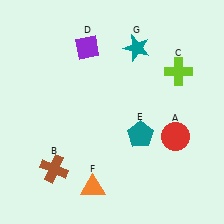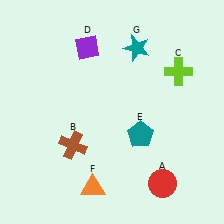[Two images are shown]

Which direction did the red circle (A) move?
The red circle (A) moved down.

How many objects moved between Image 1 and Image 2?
2 objects moved between the two images.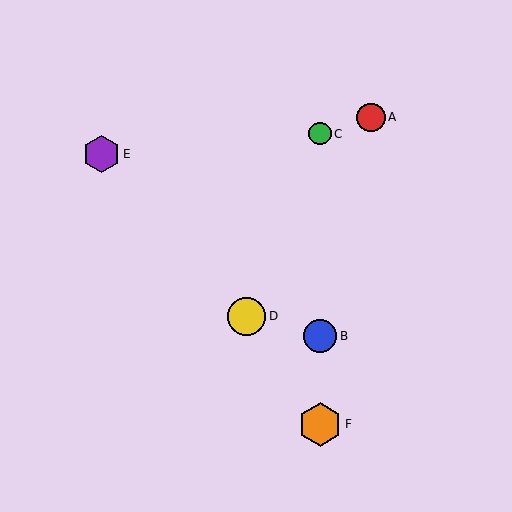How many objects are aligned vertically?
3 objects (B, C, F) are aligned vertically.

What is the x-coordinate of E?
Object E is at x≈102.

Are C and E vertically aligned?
No, C is at x≈320 and E is at x≈102.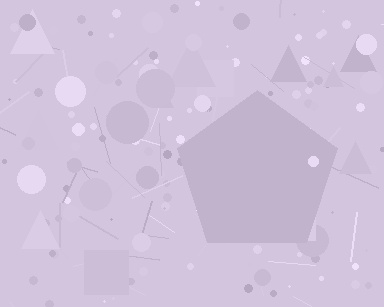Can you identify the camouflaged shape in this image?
The camouflaged shape is a pentagon.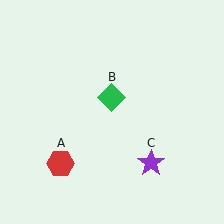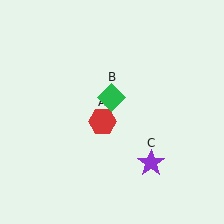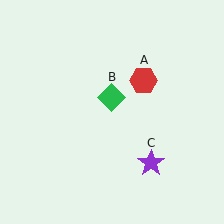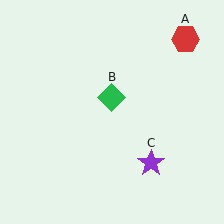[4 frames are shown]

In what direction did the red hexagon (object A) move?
The red hexagon (object A) moved up and to the right.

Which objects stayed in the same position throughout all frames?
Green diamond (object B) and purple star (object C) remained stationary.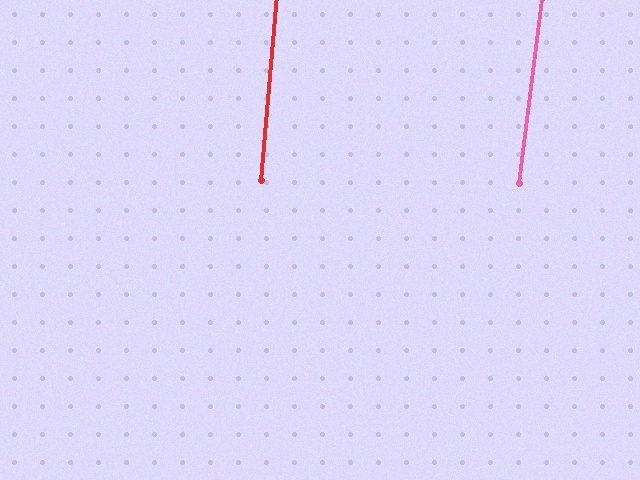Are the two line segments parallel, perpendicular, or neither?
Parallel — their directions differ by only 1.9°.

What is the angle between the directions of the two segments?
Approximately 2 degrees.